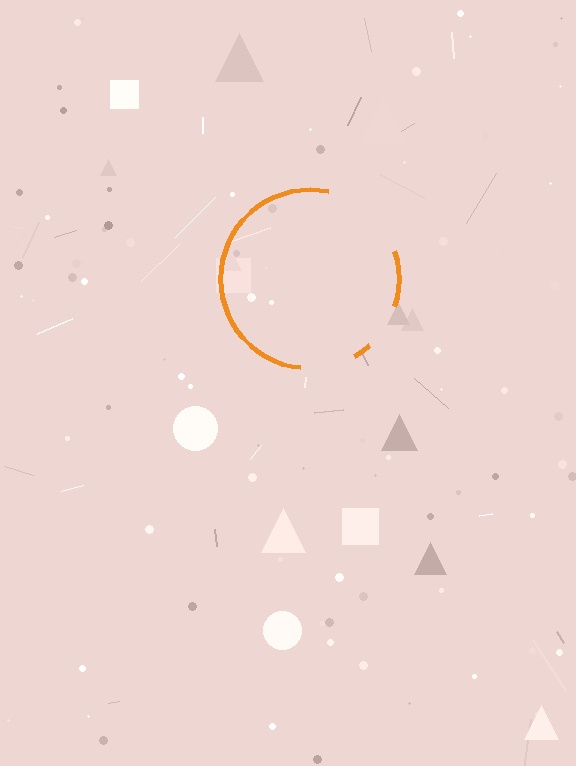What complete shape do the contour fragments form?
The contour fragments form a circle.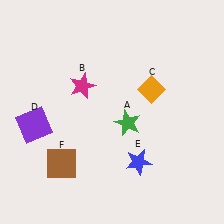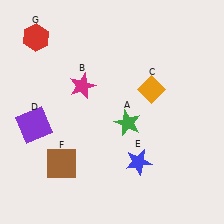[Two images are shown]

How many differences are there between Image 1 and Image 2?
There is 1 difference between the two images.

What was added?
A red hexagon (G) was added in Image 2.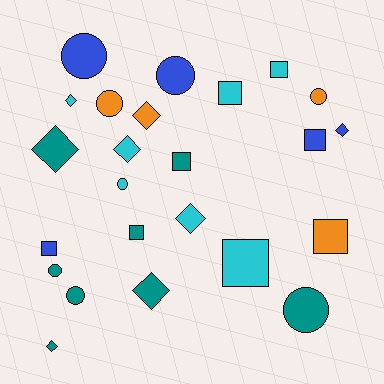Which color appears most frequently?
Teal, with 8 objects.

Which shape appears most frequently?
Diamond, with 8 objects.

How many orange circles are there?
There are 2 orange circles.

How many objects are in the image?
There are 24 objects.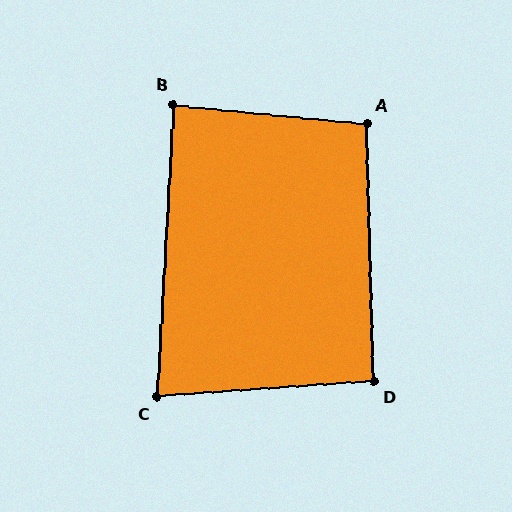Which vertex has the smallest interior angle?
C, at approximately 83 degrees.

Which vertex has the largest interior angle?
A, at approximately 97 degrees.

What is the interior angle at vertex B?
Approximately 88 degrees (approximately right).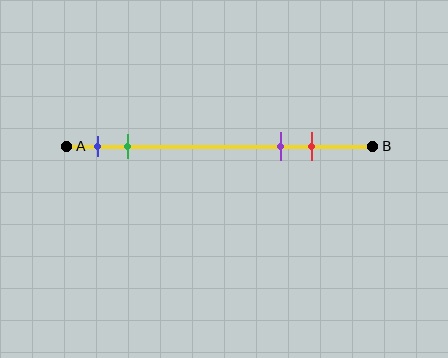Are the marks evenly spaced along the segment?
No, the marks are not evenly spaced.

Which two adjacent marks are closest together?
The blue and green marks are the closest adjacent pair.